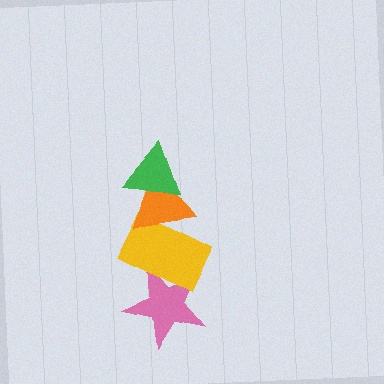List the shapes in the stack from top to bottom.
From top to bottom: the green triangle, the orange triangle, the yellow rectangle, the pink star.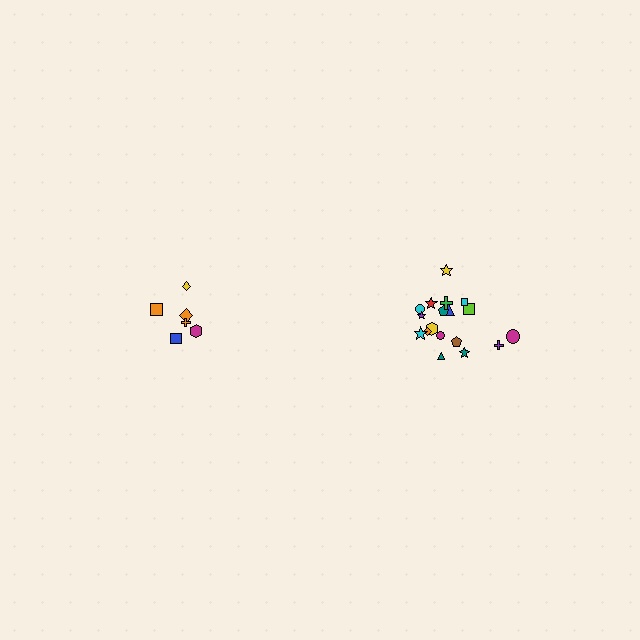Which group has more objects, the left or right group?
The right group.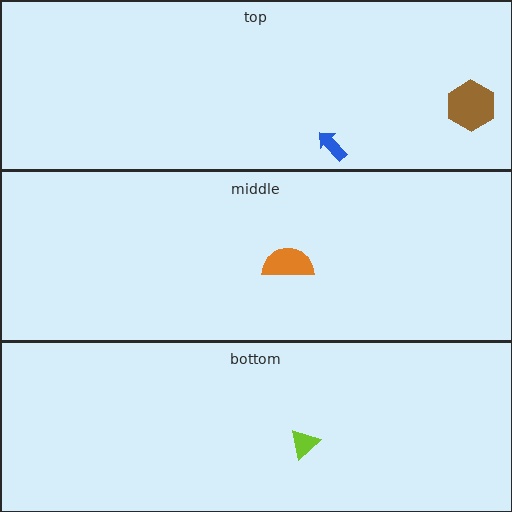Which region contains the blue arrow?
The top region.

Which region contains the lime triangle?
The bottom region.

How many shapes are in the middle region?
1.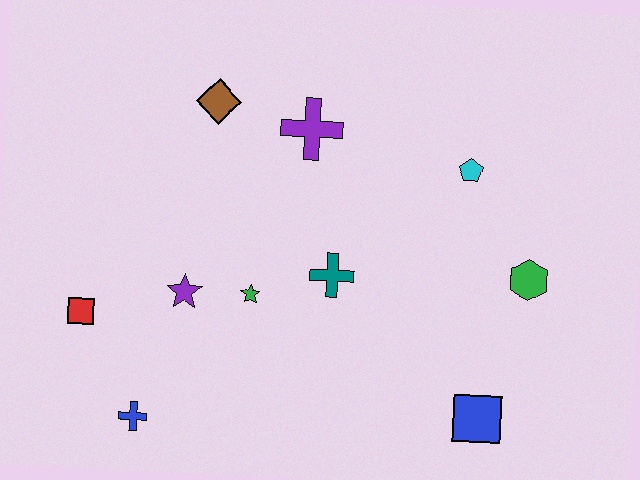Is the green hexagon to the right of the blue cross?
Yes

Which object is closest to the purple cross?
The brown diamond is closest to the purple cross.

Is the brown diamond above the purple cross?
Yes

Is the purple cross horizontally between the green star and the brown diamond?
No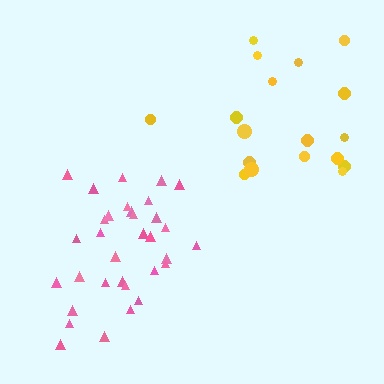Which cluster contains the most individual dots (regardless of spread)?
Pink (33).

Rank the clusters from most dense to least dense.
pink, yellow.